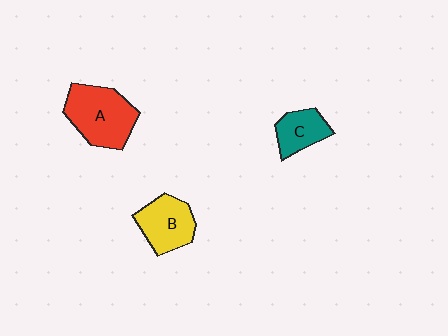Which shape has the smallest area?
Shape C (teal).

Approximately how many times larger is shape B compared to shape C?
Approximately 1.4 times.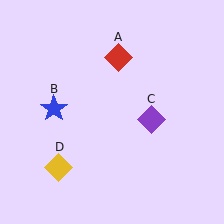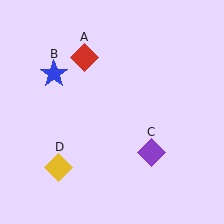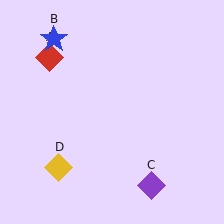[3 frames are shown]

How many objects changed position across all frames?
3 objects changed position: red diamond (object A), blue star (object B), purple diamond (object C).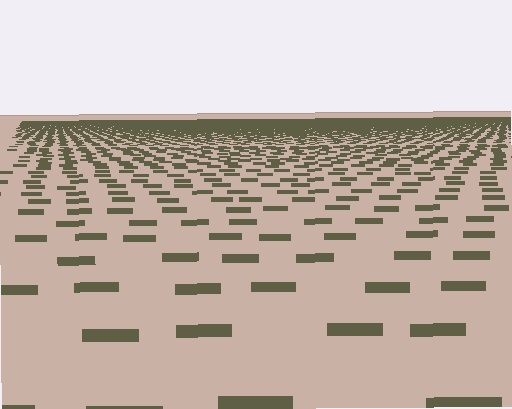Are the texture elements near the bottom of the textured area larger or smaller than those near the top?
Larger. Near the bottom, elements are closer to the viewer and appear at a bigger on-screen size.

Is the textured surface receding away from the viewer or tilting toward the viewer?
The surface is receding away from the viewer. Texture elements get smaller and denser toward the top.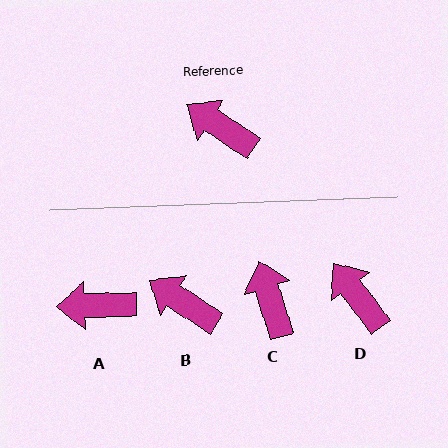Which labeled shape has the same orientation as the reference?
B.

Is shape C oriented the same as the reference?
No, it is off by about 40 degrees.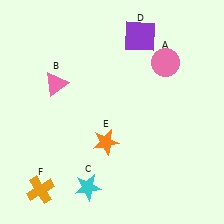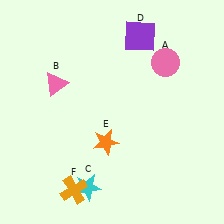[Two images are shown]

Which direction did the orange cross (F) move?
The orange cross (F) moved right.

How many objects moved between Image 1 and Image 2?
1 object moved between the two images.